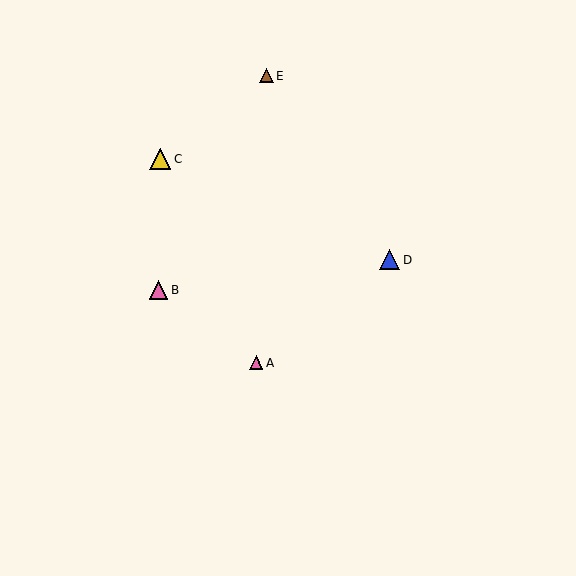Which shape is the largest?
The yellow triangle (labeled C) is the largest.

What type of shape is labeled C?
Shape C is a yellow triangle.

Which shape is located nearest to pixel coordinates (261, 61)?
The brown triangle (labeled E) at (266, 76) is nearest to that location.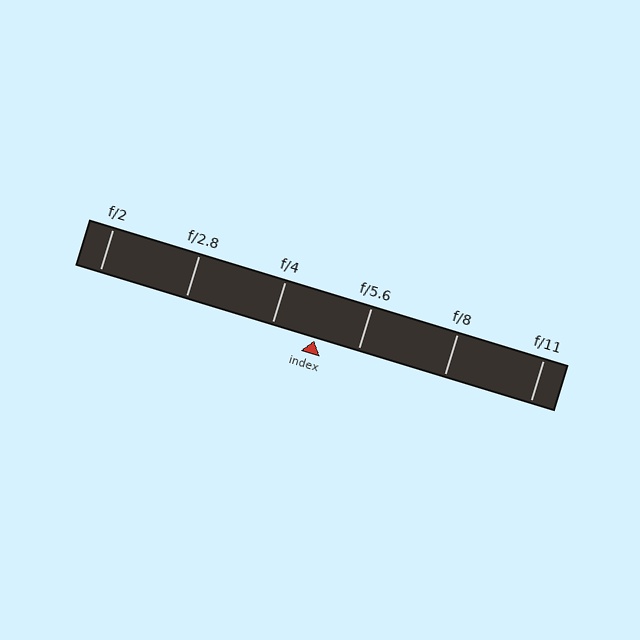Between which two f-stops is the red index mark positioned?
The index mark is between f/4 and f/5.6.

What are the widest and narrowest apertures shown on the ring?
The widest aperture shown is f/2 and the narrowest is f/11.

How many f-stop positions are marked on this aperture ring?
There are 6 f-stop positions marked.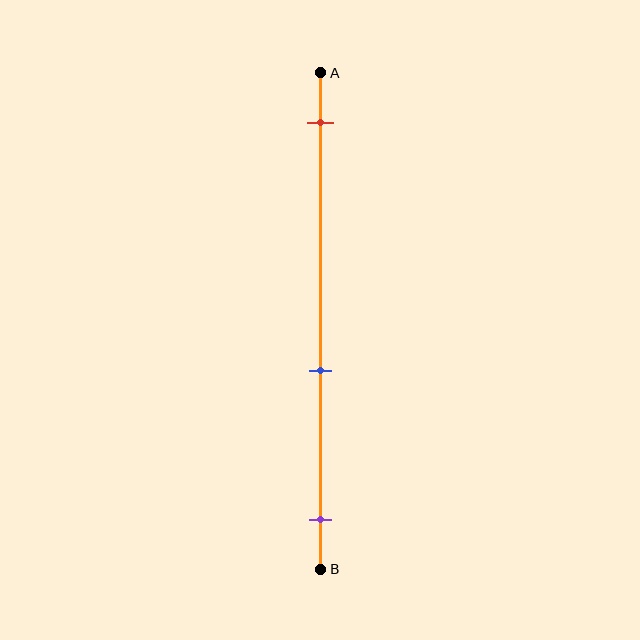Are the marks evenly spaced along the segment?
No, the marks are not evenly spaced.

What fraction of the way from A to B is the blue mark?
The blue mark is approximately 60% (0.6) of the way from A to B.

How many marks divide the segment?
There are 3 marks dividing the segment.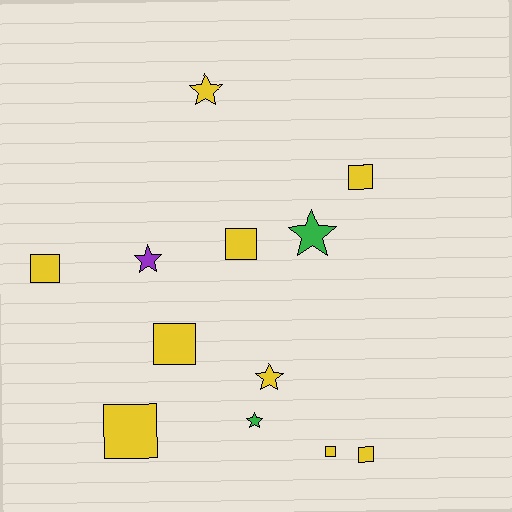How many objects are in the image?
There are 12 objects.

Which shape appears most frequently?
Square, with 7 objects.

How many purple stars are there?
There is 1 purple star.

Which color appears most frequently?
Yellow, with 9 objects.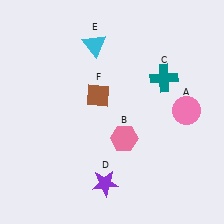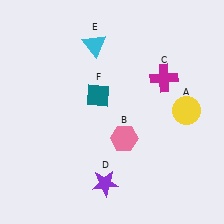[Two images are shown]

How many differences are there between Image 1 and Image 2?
There are 3 differences between the two images.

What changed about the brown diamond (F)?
In Image 1, F is brown. In Image 2, it changed to teal.